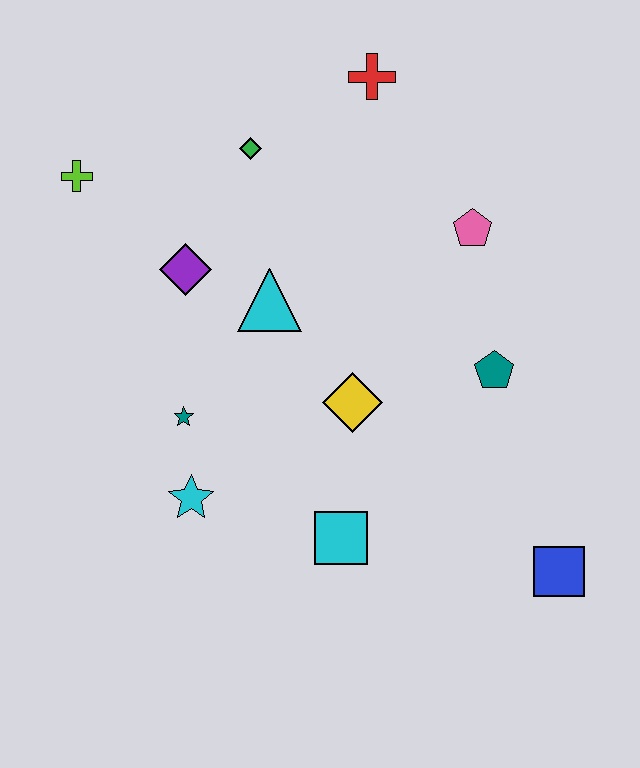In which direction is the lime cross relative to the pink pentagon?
The lime cross is to the left of the pink pentagon.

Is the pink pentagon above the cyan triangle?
Yes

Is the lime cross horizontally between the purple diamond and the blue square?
No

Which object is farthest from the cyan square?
The red cross is farthest from the cyan square.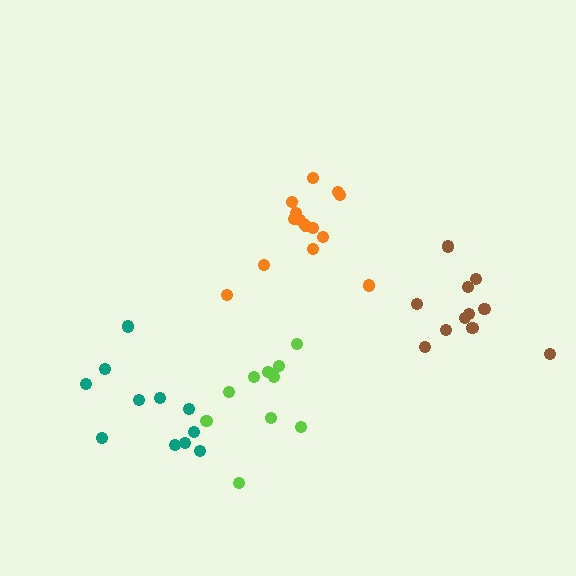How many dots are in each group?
Group 1: 11 dots, Group 2: 11 dots, Group 3: 14 dots, Group 4: 11 dots (47 total).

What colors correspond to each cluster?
The clusters are colored: lime, teal, orange, brown.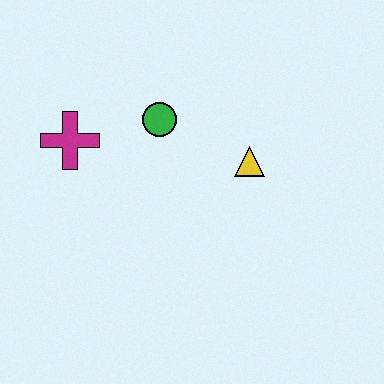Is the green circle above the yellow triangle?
Yes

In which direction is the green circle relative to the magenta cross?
The green circle is to the right of the magenta cross.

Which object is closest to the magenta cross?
The green circle is closest to the magenta cross.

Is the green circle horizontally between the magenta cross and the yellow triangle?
Yes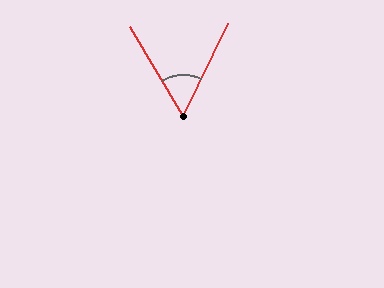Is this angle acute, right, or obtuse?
It is acute.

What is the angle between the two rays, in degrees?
Approximately 57 degrees.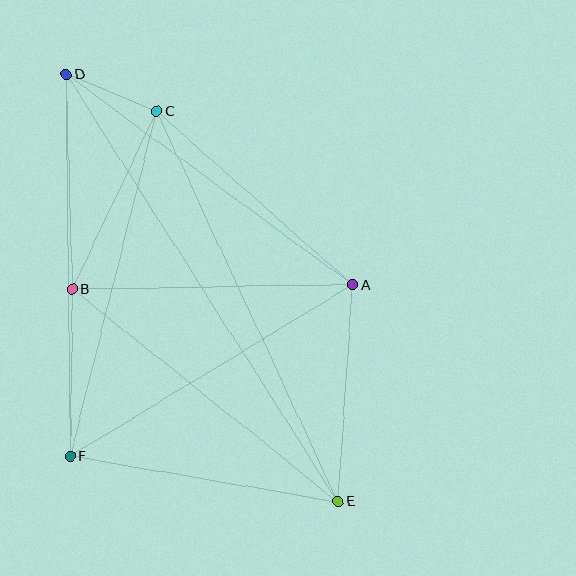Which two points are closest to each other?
Points C and D are closest to each other.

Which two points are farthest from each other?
Points D and E are farthest from each other.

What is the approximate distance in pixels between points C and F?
The distance between C and F is approximately 356 pixels.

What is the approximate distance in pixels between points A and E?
The distance between A and E is approximately 217 pixels.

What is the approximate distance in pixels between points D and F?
The distance between D and F is approximately 382 pixels.